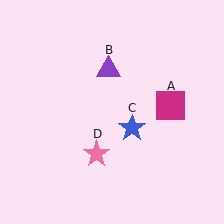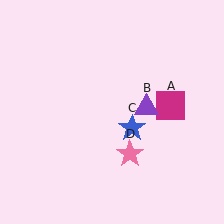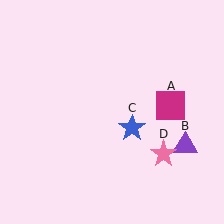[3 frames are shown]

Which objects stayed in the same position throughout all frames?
Magenta square (object A) and blue star (object C) remained stationary.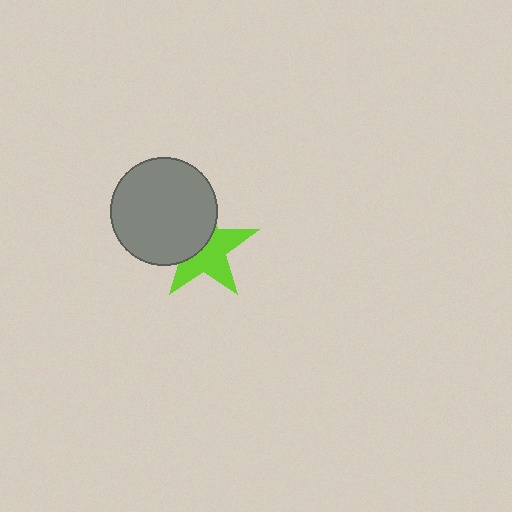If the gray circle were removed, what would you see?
You would see the complete lime star.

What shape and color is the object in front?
The object in front is a gray circle.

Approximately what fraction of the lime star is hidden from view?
Roughly 43% of the lime star is hidden behind the gray circle.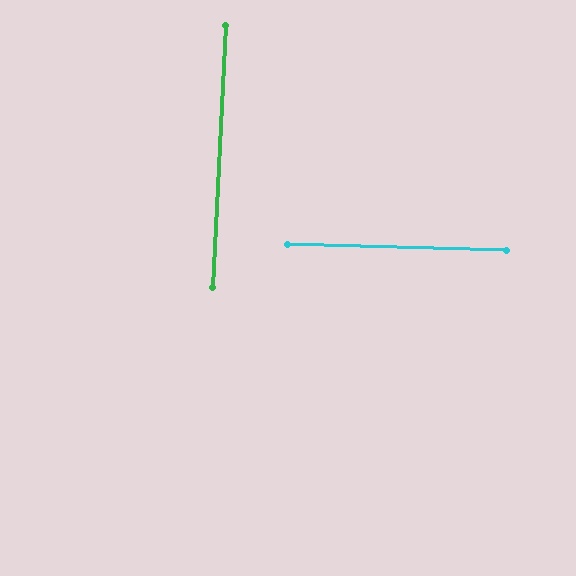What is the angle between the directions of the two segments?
Approximately 89 degrees.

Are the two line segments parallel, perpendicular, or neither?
Perpendicular — they meet at approximately 89°.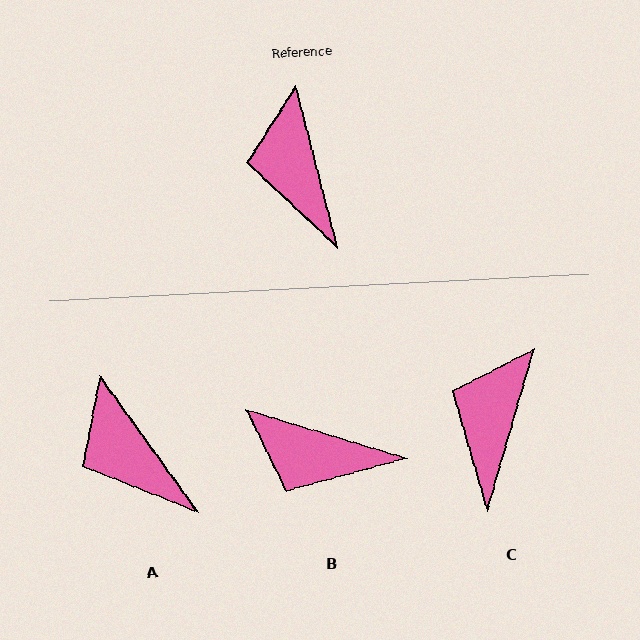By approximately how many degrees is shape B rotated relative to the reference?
Approximately 58 degrees counter-clockwise.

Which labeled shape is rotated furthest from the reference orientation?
B, about 58 degrees away.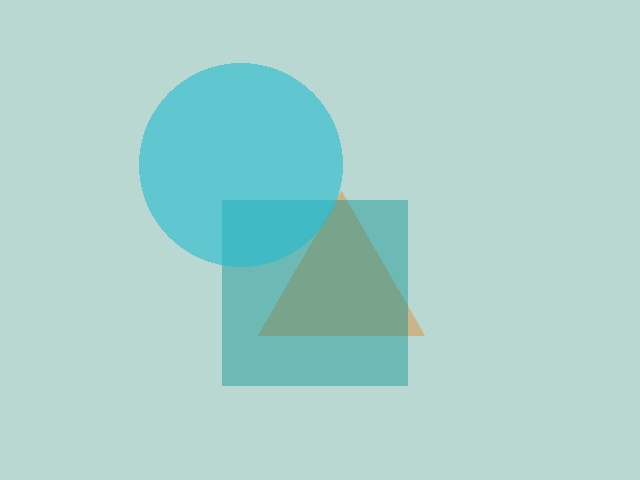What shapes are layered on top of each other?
The layered shapes are: an orange triangle, a teal square, a cyan circle.